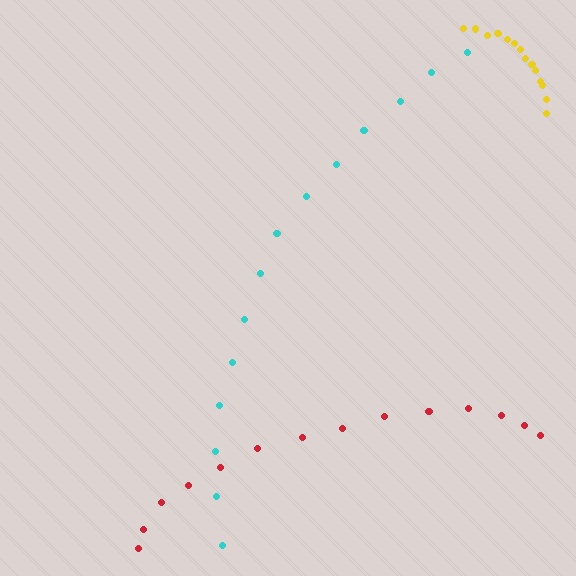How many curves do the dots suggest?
There are 3 distinct paths.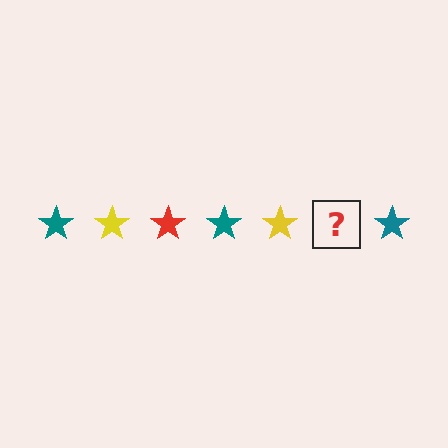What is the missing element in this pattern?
The missing element is a red star.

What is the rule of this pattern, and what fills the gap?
The rule is that the pattern cycles through teal, yellow, red stars. The gap should be filled with a red star.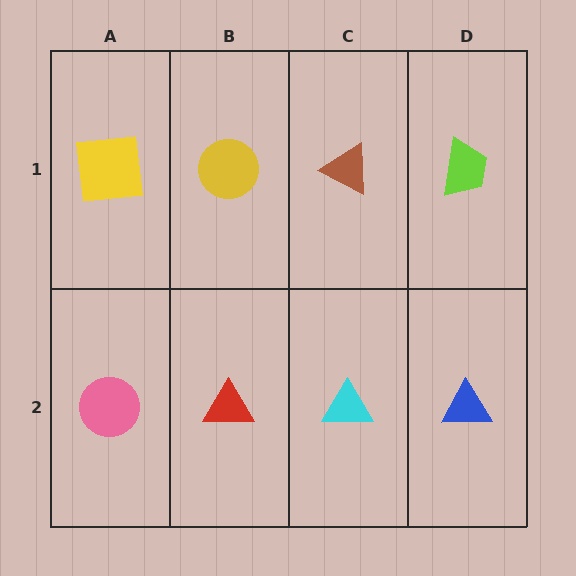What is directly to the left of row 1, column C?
A yellow circle.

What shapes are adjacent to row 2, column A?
A yellow square (row 1, column A), a red triangle (row 2, column B).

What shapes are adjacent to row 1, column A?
A pink circle (row 2, column A), a yellow circle (row 1, column B).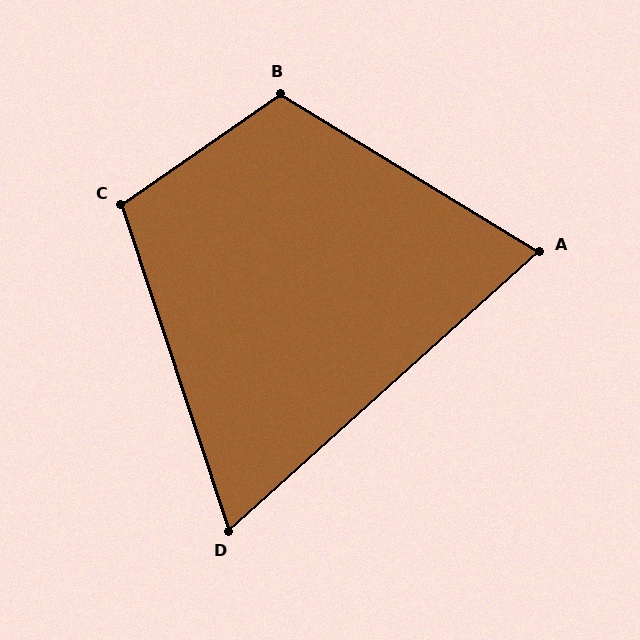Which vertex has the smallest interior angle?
D, at approximately 66 degrees.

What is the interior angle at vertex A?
Approximately 73 degrees (acute).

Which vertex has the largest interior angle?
B, at approximately 114 degrees.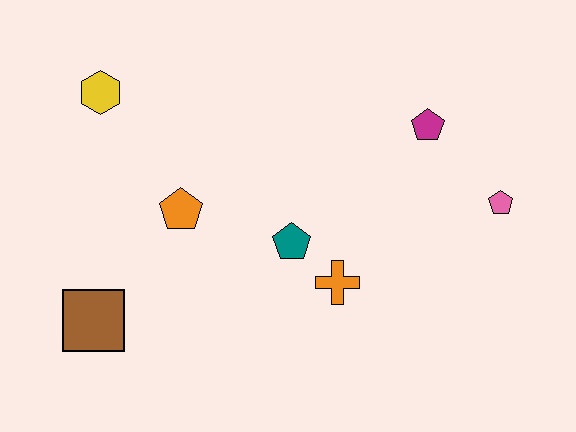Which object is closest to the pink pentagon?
The magenta pentagon is closest to the pink pentagon.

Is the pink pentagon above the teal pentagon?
Yes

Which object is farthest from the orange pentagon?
The pink pentagon is farthest from the orange pentagon.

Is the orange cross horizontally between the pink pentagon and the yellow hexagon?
Yes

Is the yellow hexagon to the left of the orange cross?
Yes